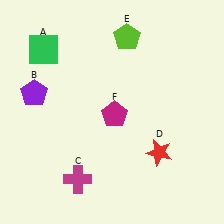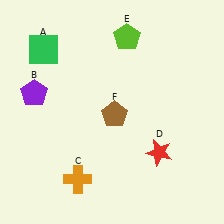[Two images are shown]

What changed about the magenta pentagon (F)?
In Image 1, F is magenta. In Image 2, it changed to brown.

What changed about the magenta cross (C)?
In Image 1, C is magenta. In Image 2, it changed to orange.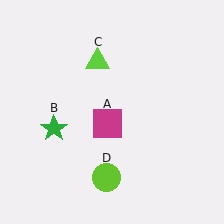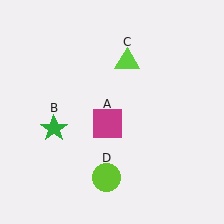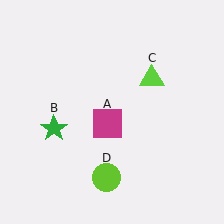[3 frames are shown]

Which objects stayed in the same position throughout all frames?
Magenta square (object A) and green star (object B) and lime circle (object D) remained stationary.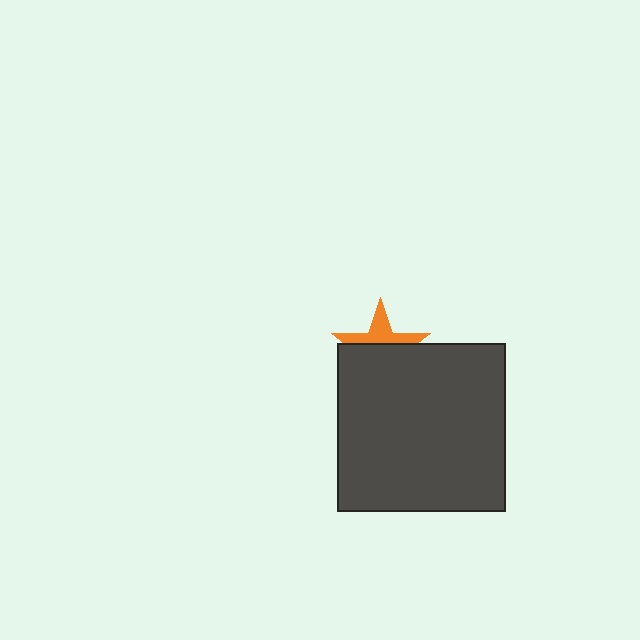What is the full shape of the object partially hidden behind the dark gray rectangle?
The partially hidden object is an orange star.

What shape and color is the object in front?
The object in front is a dark gray rectangle.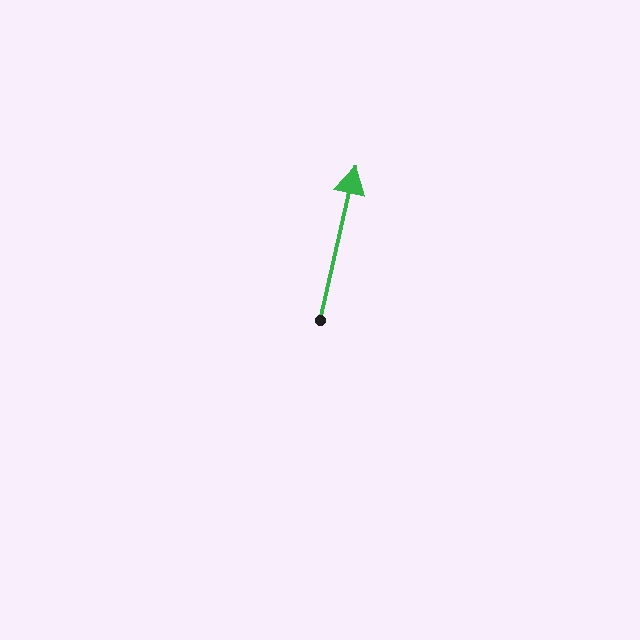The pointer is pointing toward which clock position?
Roughly 12 o'clock.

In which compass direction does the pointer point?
North.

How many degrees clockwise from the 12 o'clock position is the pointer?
Approximately 13 degrees.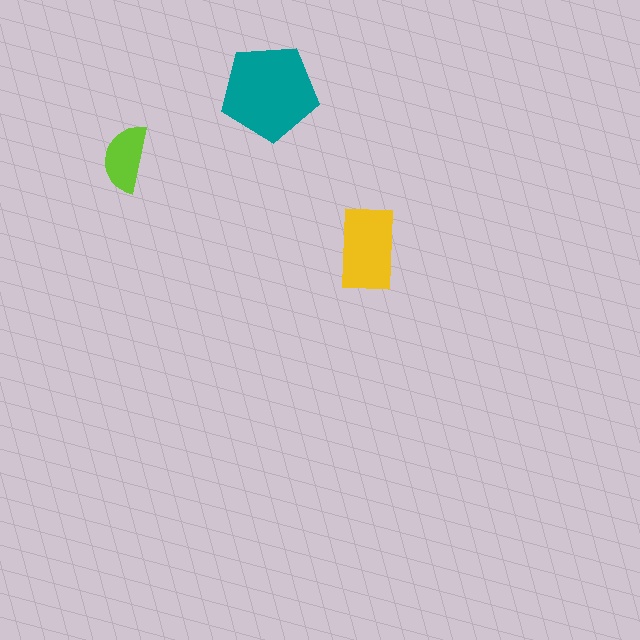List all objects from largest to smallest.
The teal pentagon, the yellow rectangle, the lime semicircle.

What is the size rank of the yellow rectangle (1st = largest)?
2nd.